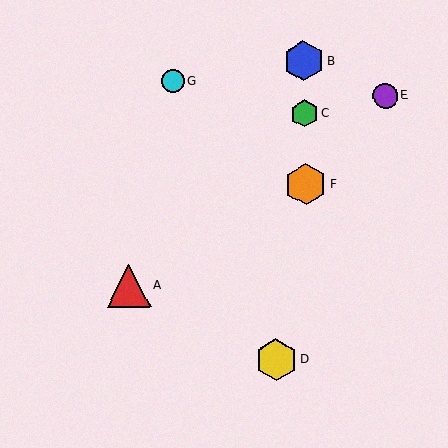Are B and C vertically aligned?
Yes, both are at x≈303.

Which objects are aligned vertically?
Objects B, C, F are aligned vertically.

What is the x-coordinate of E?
Object E is at x≈385.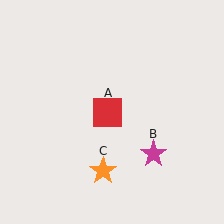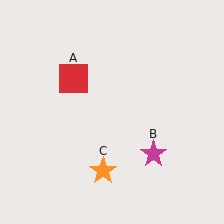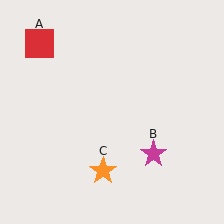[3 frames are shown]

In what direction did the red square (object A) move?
The red square (object A) moved up and to the left.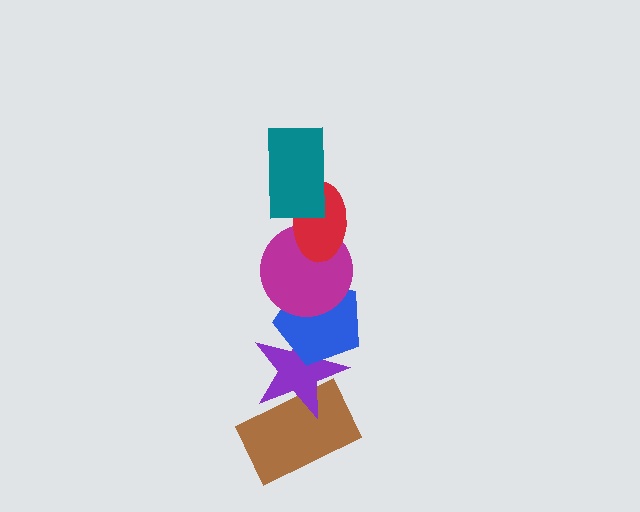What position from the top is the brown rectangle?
The brown rectangle is 6th from the top.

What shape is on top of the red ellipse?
The teal rectangle is on top of the red ellipse.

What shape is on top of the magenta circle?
The red ellipse is on top of the magenta circle.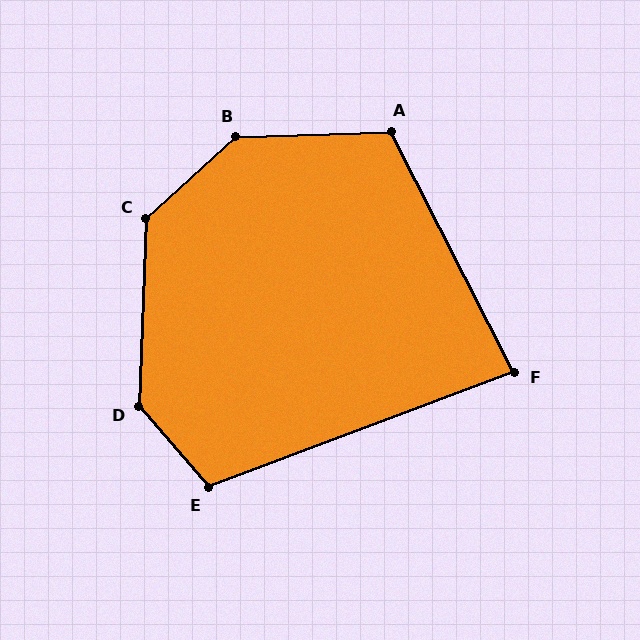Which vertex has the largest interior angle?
B, at approximately 140 degrees.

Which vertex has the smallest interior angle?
F, at approximately 84 degrees.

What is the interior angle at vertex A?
Approximately 115 degrees (obtuse).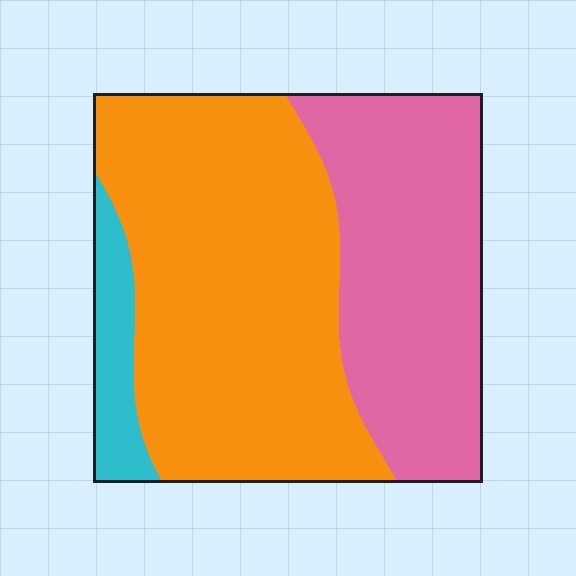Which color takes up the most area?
Orange, at roughly 55%.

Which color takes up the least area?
Cyan, at roughly 10%.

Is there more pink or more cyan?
Pink.